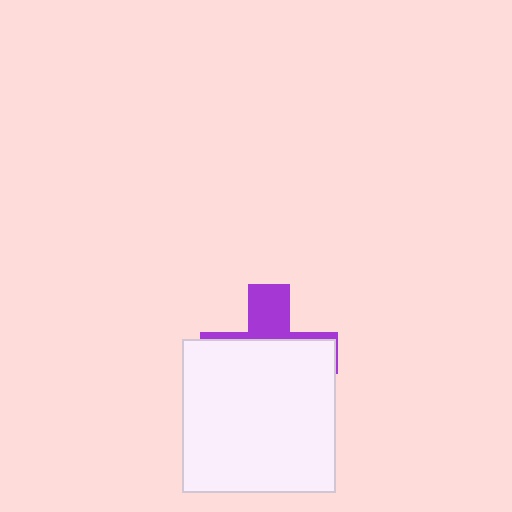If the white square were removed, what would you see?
You would see the complete purple cross.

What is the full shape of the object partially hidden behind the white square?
The partially hidden object is a purple cross.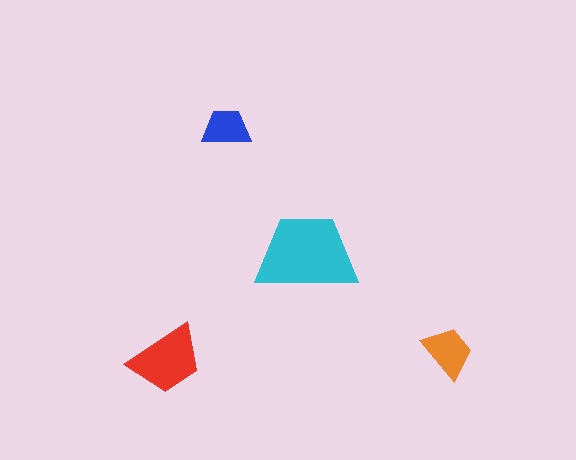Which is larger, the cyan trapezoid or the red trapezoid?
The cyan one.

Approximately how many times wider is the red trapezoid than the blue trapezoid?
About 1.5 times wider.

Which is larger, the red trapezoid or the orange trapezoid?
The red one.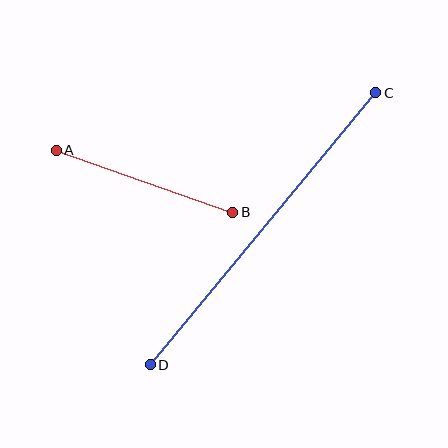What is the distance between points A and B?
The distance is approximately 187 pixels.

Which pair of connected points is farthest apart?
Points C and D are farthest apart.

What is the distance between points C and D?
The distance is approximately 353 pixels.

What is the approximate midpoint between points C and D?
The midpoint is at approximately (263, 229) pixels.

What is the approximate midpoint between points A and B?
The midpoint is at approximately (144, 181) pixels.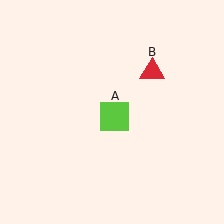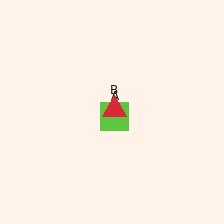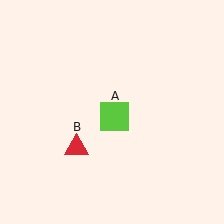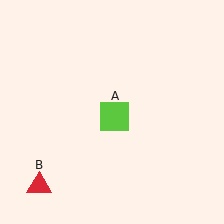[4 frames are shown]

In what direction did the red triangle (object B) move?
The red triangle (object B) moved down and to the left.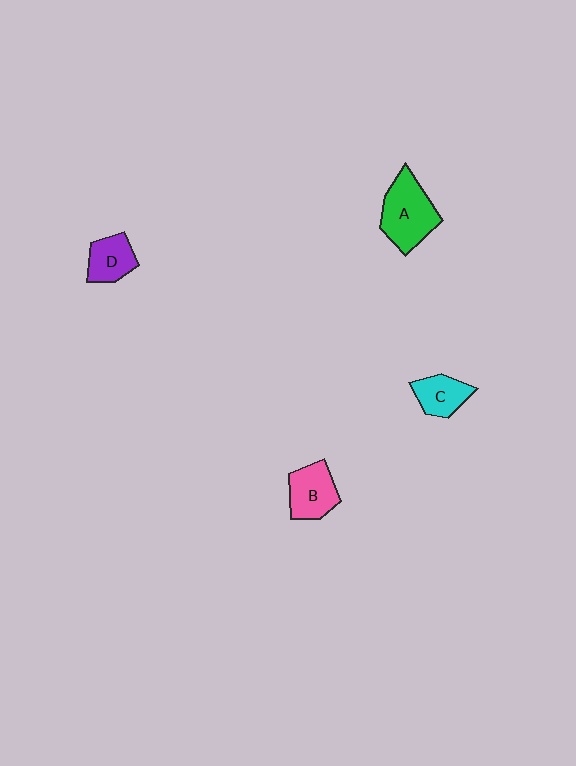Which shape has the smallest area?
Shape C (cyan).